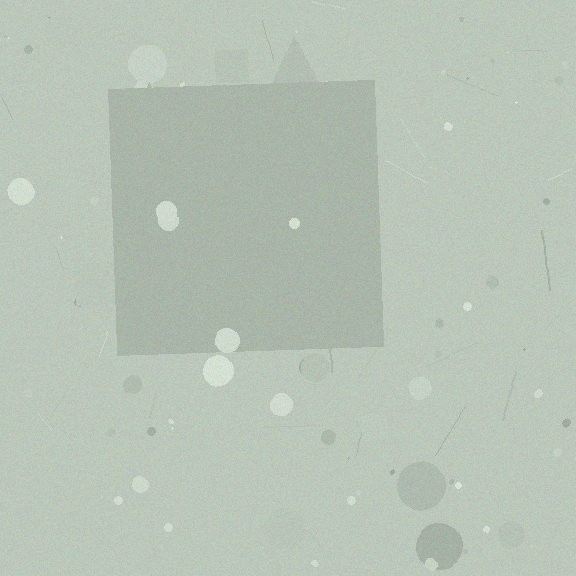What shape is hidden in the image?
A square is hidden in the image.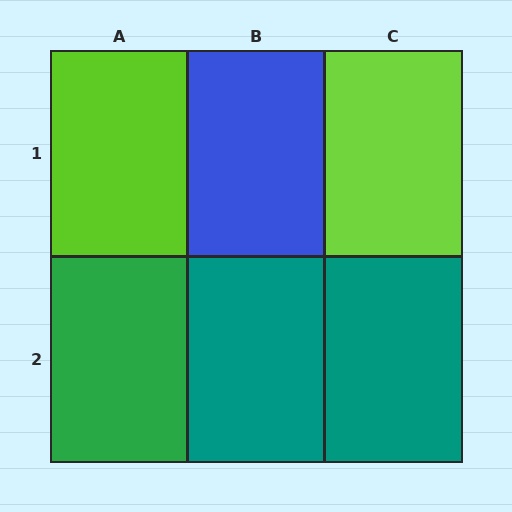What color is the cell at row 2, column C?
Teal.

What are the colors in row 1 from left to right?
Lime, blue, lime.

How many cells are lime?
2 cells are lime.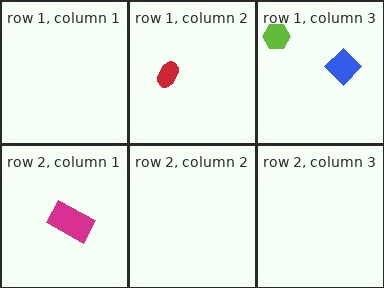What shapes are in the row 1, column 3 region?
The blue diamond, the lime hexagon.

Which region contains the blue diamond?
The row 1, column 3 region.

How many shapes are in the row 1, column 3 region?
2.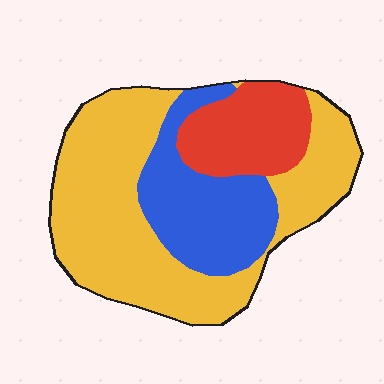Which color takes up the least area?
Red, at roughly 20%.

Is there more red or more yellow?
Yellow.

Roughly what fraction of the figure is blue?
Blue covers about 25% of the figure.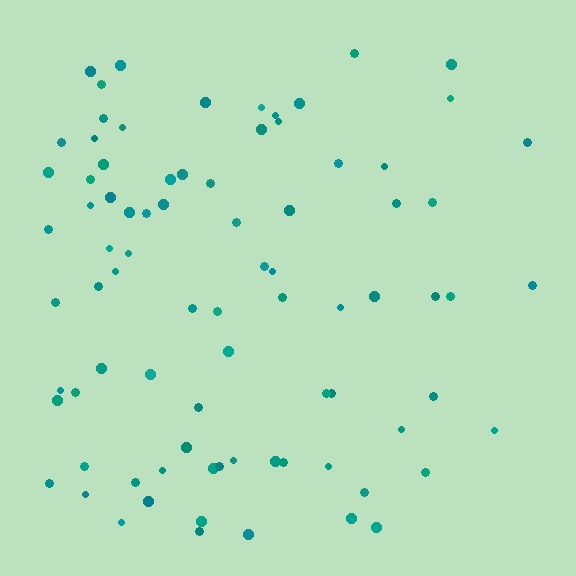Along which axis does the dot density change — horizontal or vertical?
Horizontal.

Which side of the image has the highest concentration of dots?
The left.